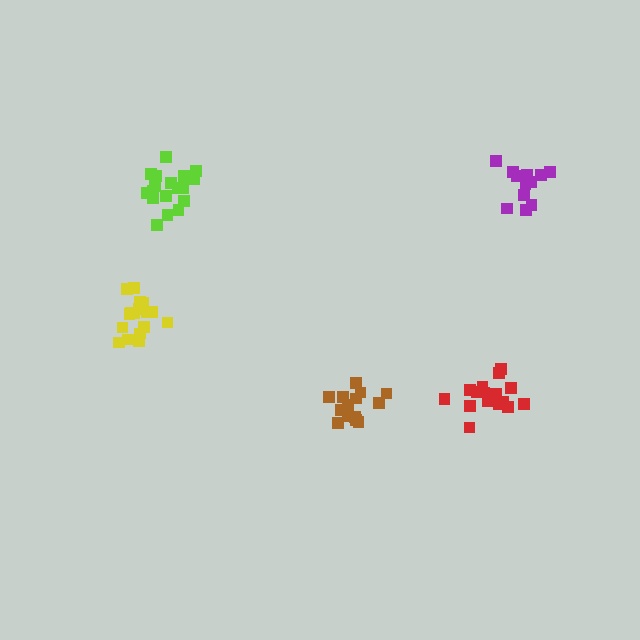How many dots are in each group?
Group 1: 12 dots, Group 2: 18 dots, Group 3: 17 dots, Group 4: 14 dots, Group 5: 16 dots (77 total).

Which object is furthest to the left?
The yellow cluster is leftmost.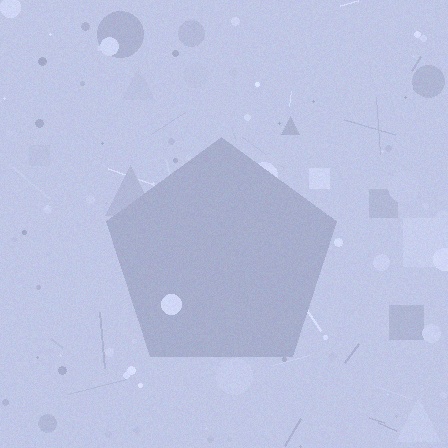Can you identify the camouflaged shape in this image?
The camouflaged shape is a pentagon.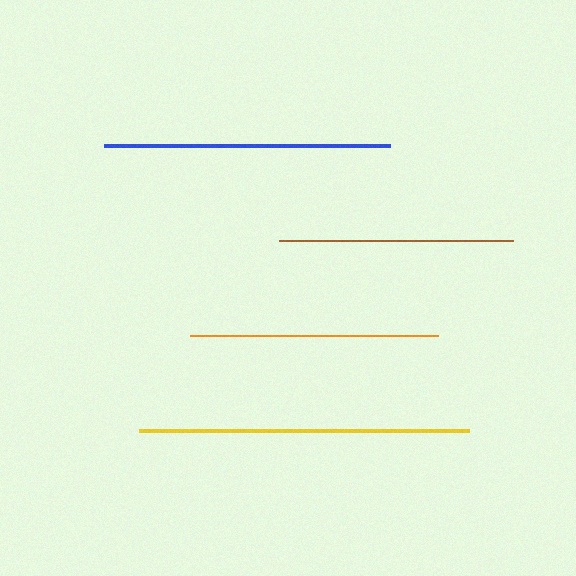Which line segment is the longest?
The yellow line is the longest at approximately 330 pixels.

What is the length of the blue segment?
The blue segment is approximately 286 pixels long.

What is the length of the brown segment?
The brown segment is approximately 234 pixels long.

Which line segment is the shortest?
The brown line is the shortest at approximately 234 pixels.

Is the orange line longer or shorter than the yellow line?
The yellow line is longer than the orange line.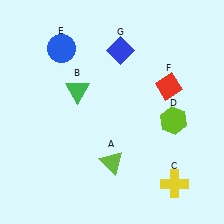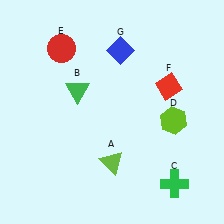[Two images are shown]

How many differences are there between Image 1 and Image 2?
There are 2 differences between the two images.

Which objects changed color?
C changed from yellow to green. E changed from blue to red.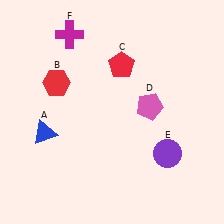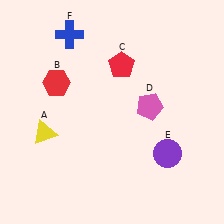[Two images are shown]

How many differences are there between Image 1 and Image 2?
There are 2 differences between the two images.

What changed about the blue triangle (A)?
In Image 1, A is blue. In Image 2, it changed to yellow.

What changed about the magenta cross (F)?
In Image 1, F is magenta. In Image 2, it changed to blue.